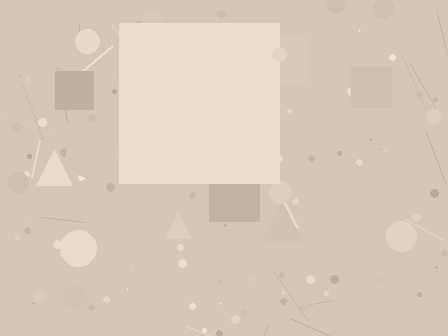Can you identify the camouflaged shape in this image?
The camouflaged shape is a square.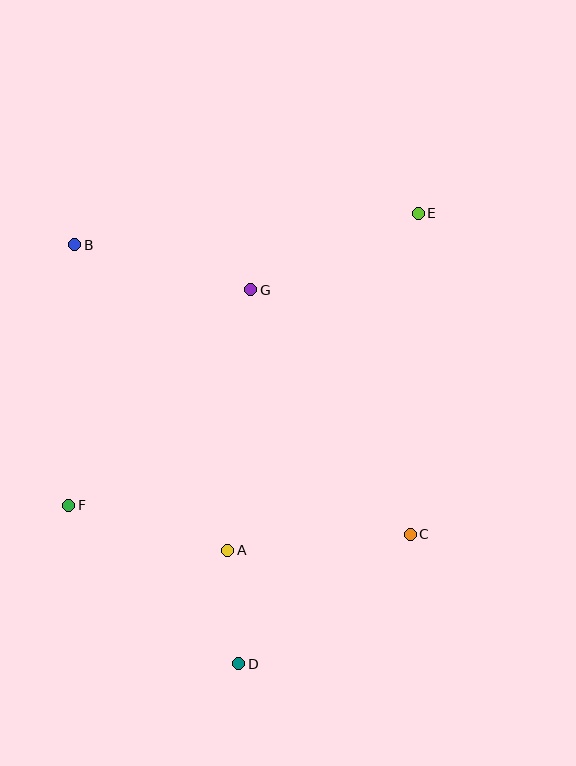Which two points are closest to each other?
Points A and D are closest to each other.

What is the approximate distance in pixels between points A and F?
The distance between A and F is approximately 165 pixels.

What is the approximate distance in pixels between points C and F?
The distance between C and F is approximately 343 pixels.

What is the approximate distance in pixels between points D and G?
The distance between D and G is approximately 374 pixels.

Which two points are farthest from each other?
Points D and E are farthest from each other.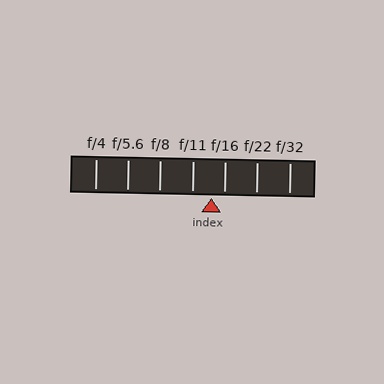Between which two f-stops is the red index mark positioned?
The index mark is between f/11 and f/16.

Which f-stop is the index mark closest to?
The index mark is closest to f/16.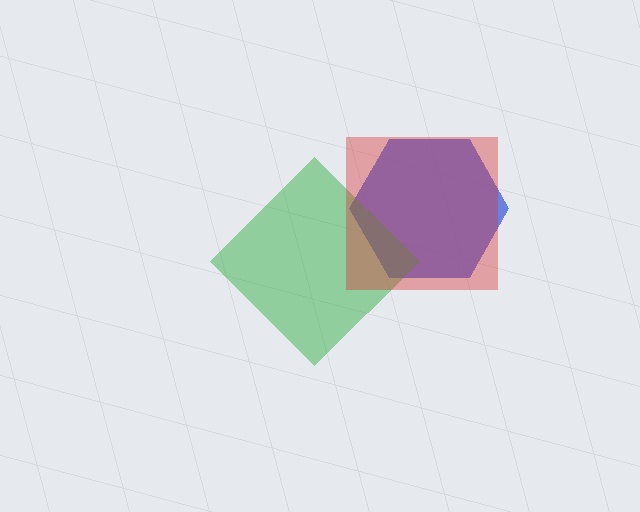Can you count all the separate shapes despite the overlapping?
Yes, there are 3 separate shapes.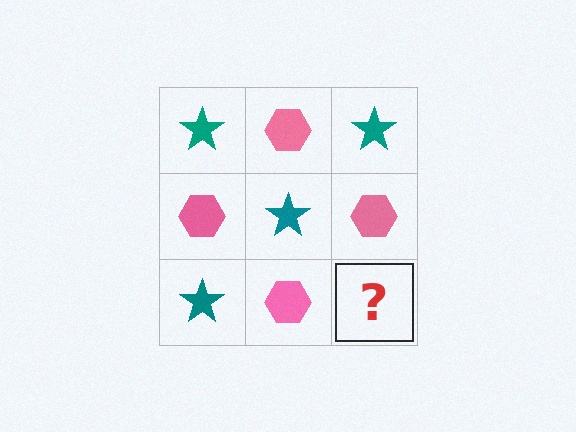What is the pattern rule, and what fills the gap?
The rule is that it alternates teal star and pink hexagon in a checkerboard pattern. The gap should be filled with a teal star.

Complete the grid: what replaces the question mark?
The question mark should be replaced with a teal star.